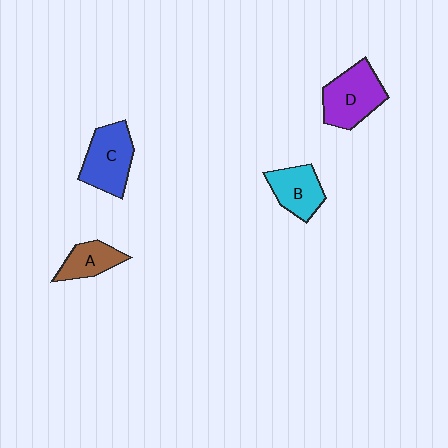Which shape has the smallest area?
Shape A (brown).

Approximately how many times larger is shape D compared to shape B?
Approximately 1.3 times.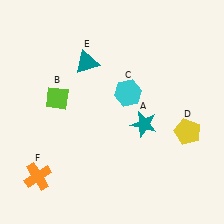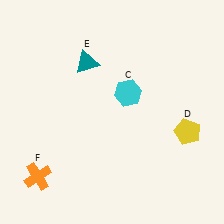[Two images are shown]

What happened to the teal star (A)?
The teal star (A) was removed in Image 2. It was in the bottom-right area of Image 1.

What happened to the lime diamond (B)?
The lime diamond (B) was removed in Image 2. It was in the top-left area of Image 1.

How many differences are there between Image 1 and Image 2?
There are 2 differences between the two images.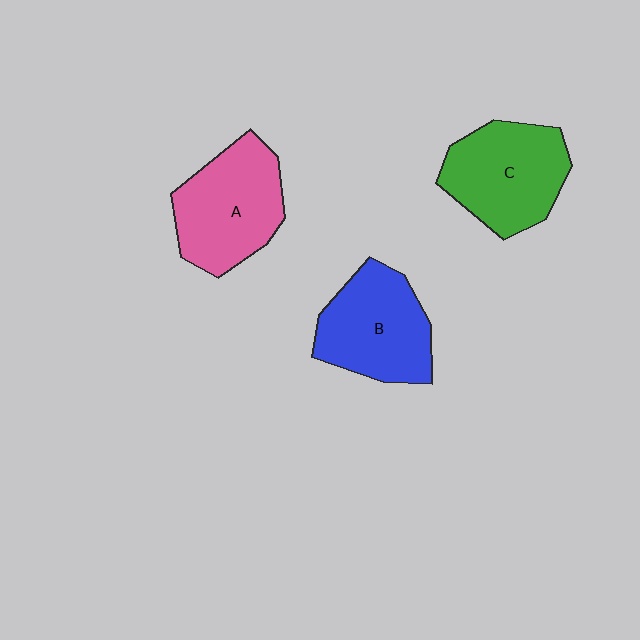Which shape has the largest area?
Shape A (pink).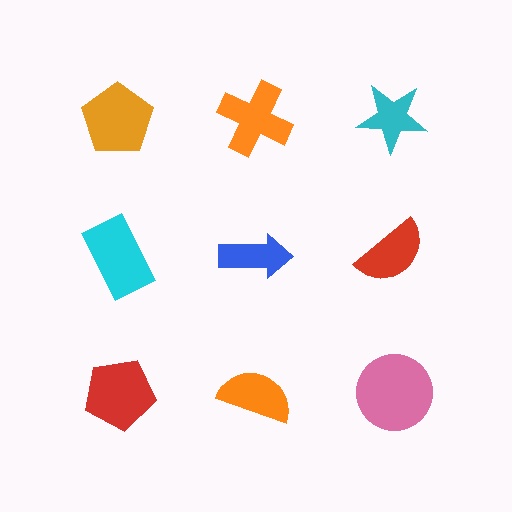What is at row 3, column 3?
A pink circle.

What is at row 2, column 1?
A cyan rectangle.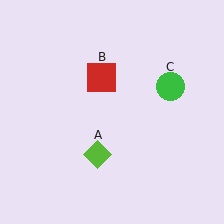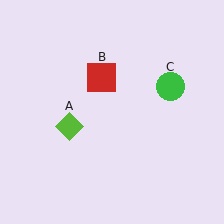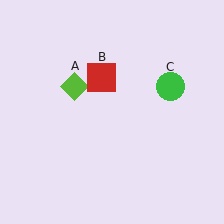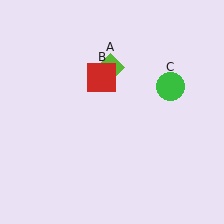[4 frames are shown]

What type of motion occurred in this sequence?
The lime diamond (object A) rotated clockwise around the center of the scene.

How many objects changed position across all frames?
1 object changed position: lime diamond (object A).